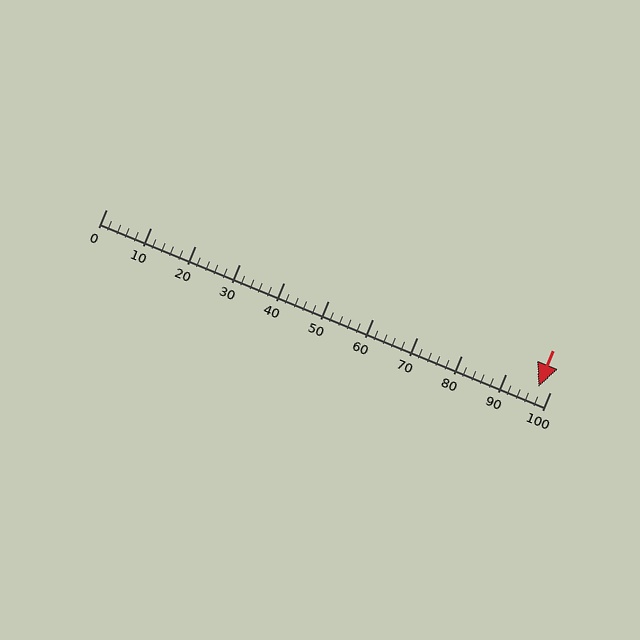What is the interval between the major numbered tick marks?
The major tick marks are spaced 10 units apart.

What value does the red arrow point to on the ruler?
The red arrow points to approximately 97.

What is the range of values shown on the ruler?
The ruler shows values from 0 to 100.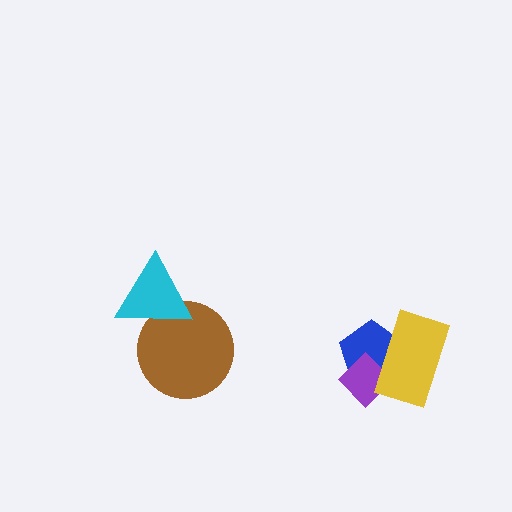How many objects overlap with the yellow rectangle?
2 objects overlap with the yellow rectangle.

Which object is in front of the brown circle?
The cyan triangle is in front of the brown circle.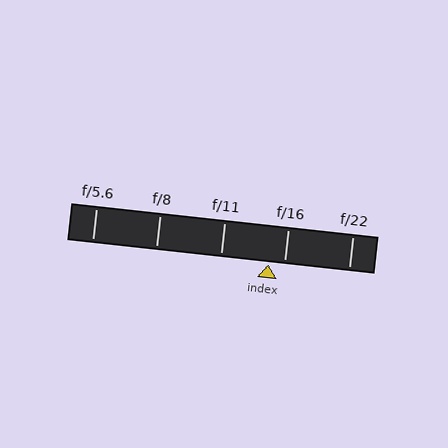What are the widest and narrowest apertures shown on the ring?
The widest aperture shown is f/5.6 and the narrowest is f/22.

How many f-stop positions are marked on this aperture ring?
There are 5 f-stop positions marked.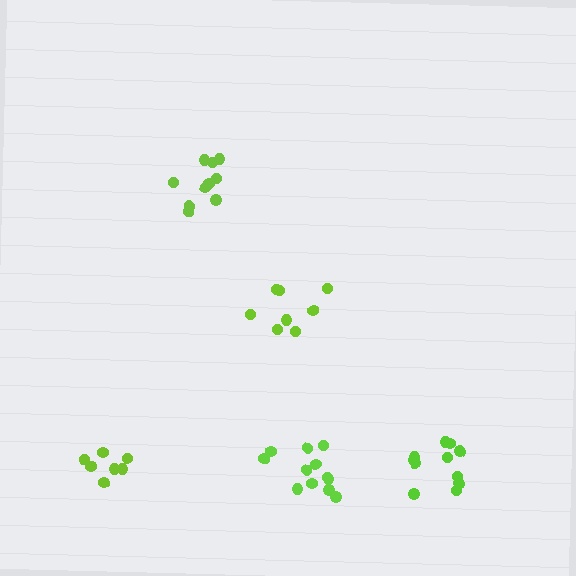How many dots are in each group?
Group 1: 8 dots, Group 2: 7 dots, Group 3: 11 dots, Group 4: 10 dots, Group 5: 12 dots (48 total).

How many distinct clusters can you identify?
There are 5 distinct clusters.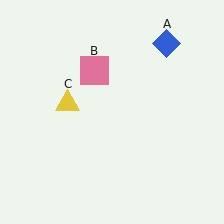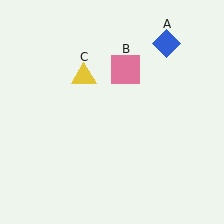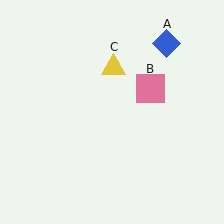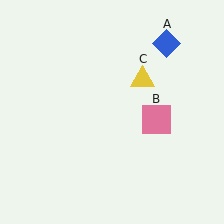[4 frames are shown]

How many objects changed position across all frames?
2 objects changed position: pink square (object B), yellow triangle (object C).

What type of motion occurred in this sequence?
The pink square (object B), yellow triangle (object C) rotated clockwise around the center of the scene.